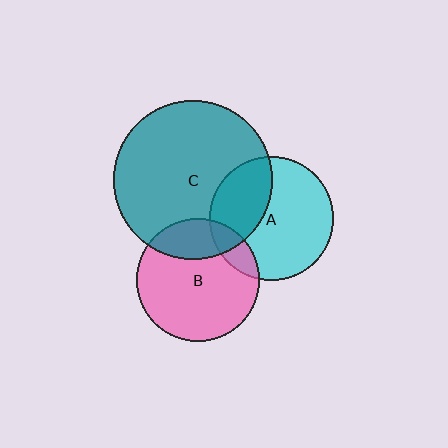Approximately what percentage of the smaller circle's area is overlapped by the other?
Approximately 35%.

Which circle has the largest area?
Circle C (teal).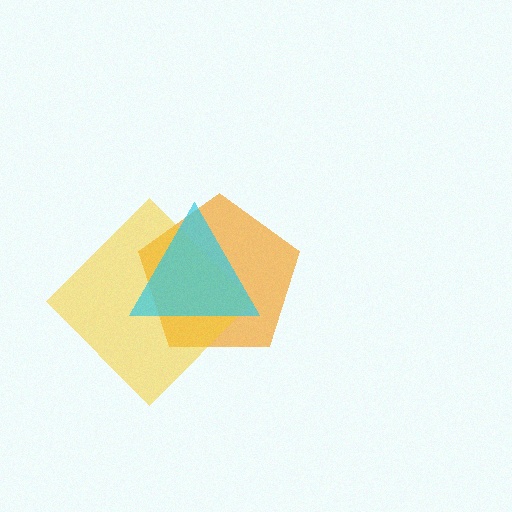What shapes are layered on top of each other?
The layered shapes are: an orange pentagon, a yellow diamond, a cyan triangle.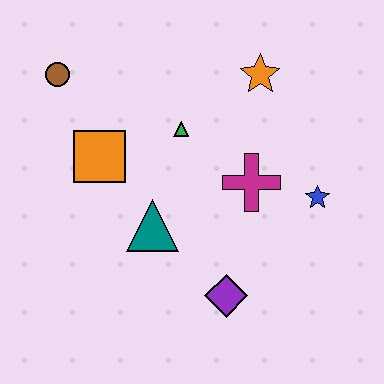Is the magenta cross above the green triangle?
No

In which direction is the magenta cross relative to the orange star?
The magenta cross is below the orange star.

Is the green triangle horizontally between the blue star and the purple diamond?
No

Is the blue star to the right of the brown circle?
Yes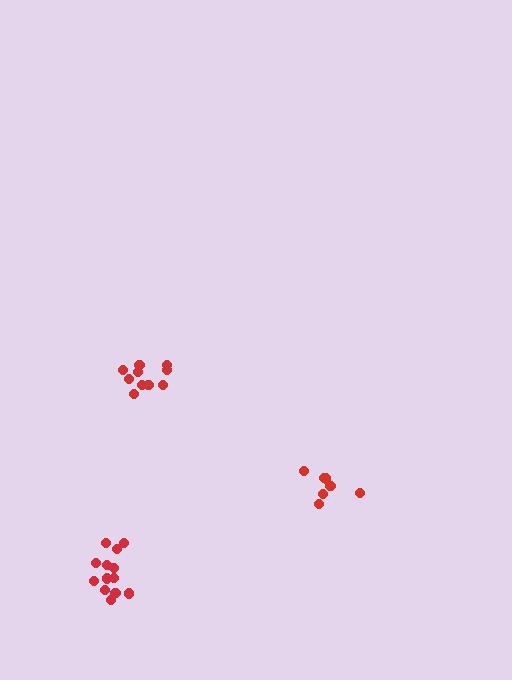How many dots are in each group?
Group 1: 10 dots, Group 2: 13 dots, Group 3: 7 dots (30 total).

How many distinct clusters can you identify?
There are 3 distinct clusters.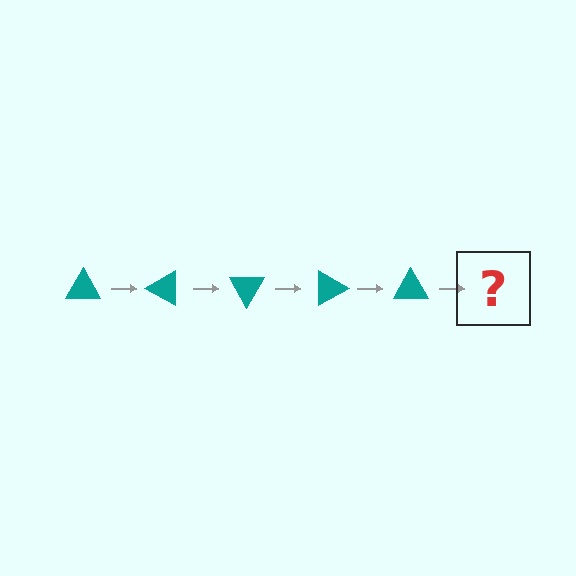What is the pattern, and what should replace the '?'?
The pattern is that the triangle rotates 30 degrees each step. The '?' should be a teal triangle rotated 150 degrees.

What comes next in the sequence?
The next element should be a teal triangle rotated 150 degrees.